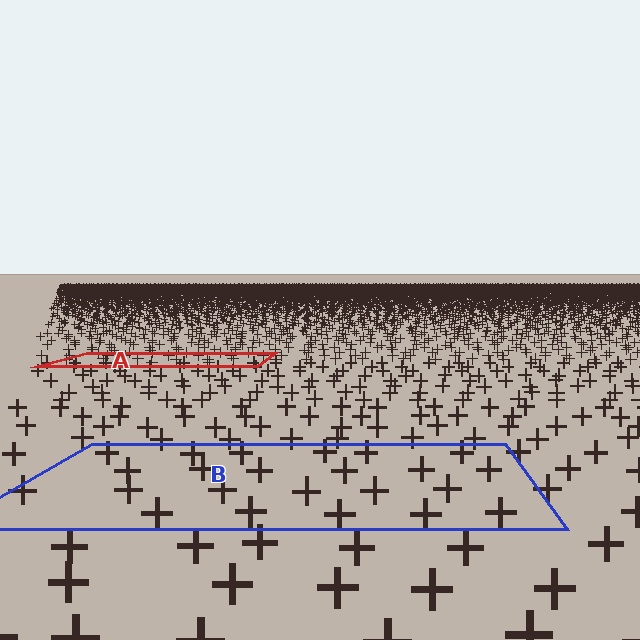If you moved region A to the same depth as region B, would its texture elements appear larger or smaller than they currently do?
They would appear larger. At a closer depth, the same texture elements are projected at a bigger on-screen size.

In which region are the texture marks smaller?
The texture marks are smaller in region A, because it is farther away.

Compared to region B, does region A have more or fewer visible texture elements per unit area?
Region A has more texture elements per unit area — they are packed more densely because it is farther away.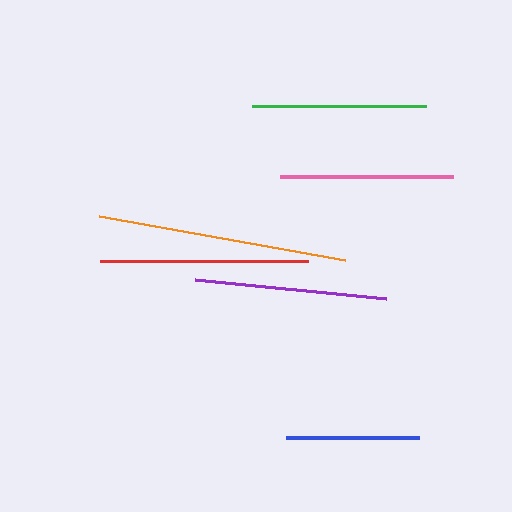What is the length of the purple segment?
The purple segment is approximately 193 pixels long.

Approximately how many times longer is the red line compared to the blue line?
The red line is approximately 1.6 times the length of the blue line.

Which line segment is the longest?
The orange line is the longest at approximately 250 pixels.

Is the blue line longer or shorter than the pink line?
The pink line is longer than the blue line.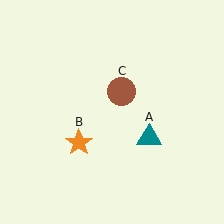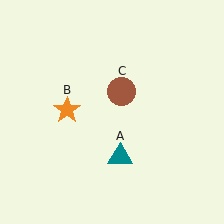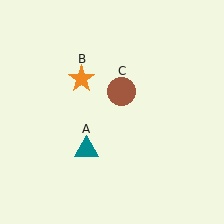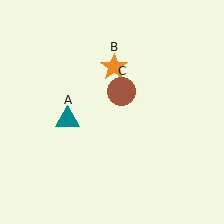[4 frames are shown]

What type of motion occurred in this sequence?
The teal triangle (object A), orange star (object B) rotated clockwise around the center of the scene.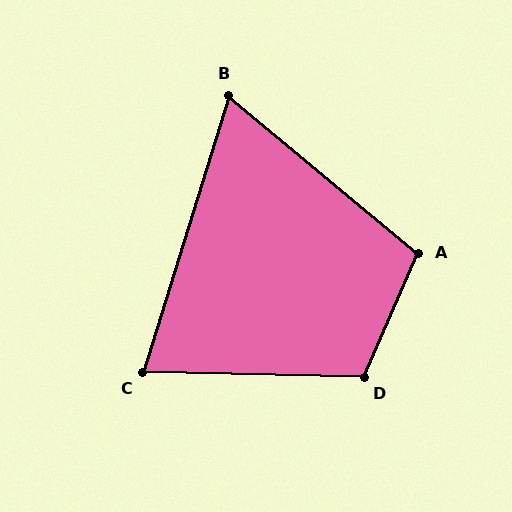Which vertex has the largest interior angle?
D, at approximately 112 degrees.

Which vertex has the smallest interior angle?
B, at approximately 68 degrees.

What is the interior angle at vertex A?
Approximately 106 degrees (obtuse).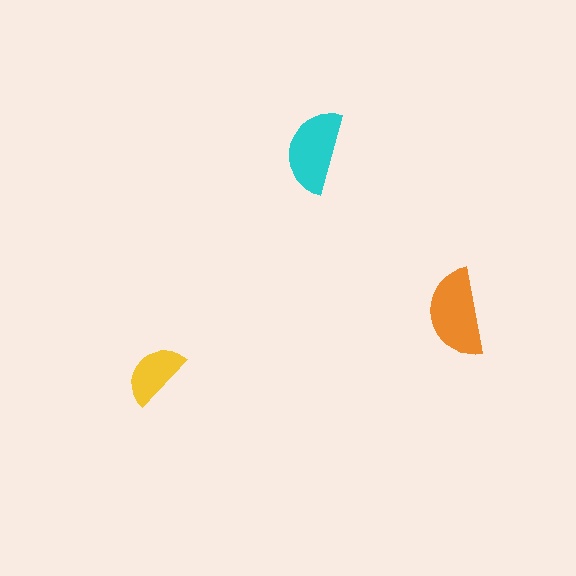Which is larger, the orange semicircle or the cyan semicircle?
The orange one.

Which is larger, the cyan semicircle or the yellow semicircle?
The cyan one.